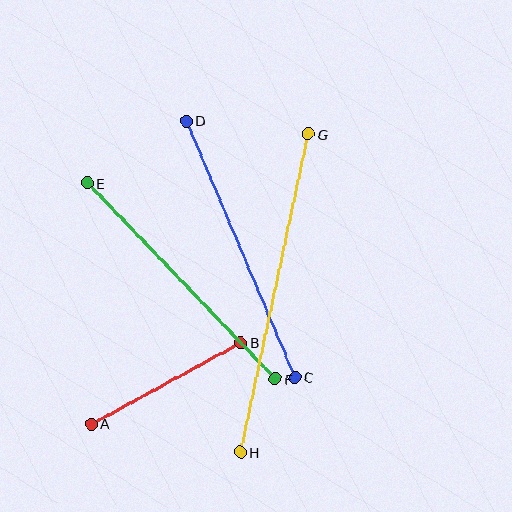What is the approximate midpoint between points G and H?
The midpoint is at approximately (274, 293) pixels.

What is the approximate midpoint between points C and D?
The midpoint is at approximately (241, 249) pixels.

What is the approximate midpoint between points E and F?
The midpoint is at approximately (181, 281) pixels.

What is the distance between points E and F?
The distance is approximately 271 pixels.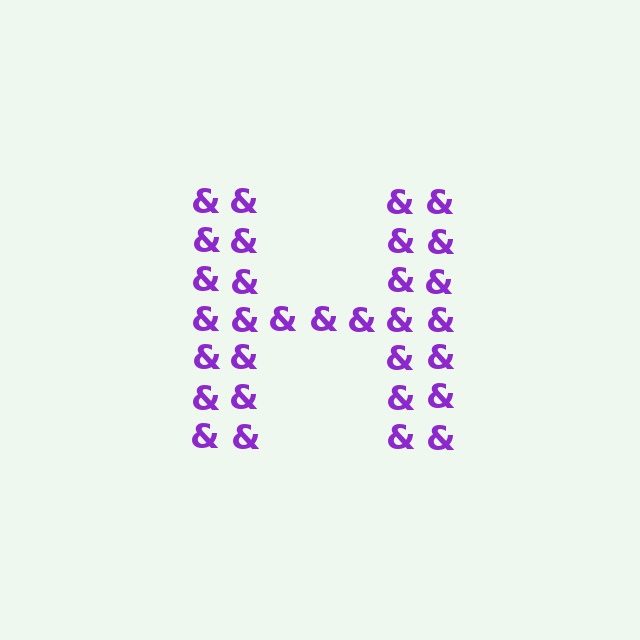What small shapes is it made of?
It is made of small ampersands.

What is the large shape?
The large shape is the letter H.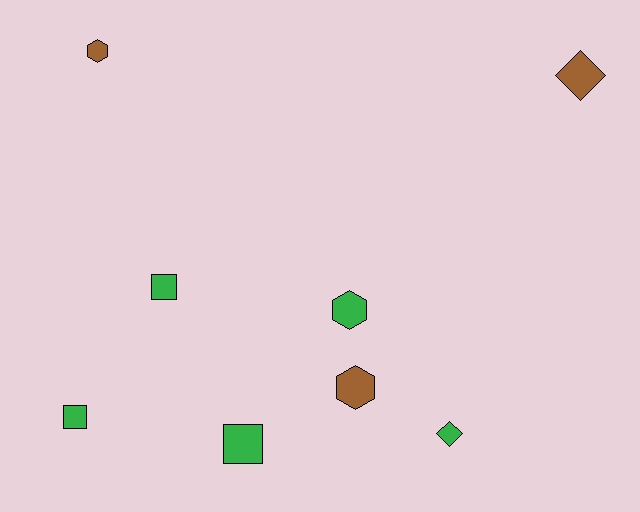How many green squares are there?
There are 3 green squares.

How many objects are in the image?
There are 8 objects.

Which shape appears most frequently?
Hexagon, with 3 objects.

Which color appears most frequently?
Green, with 5 objects.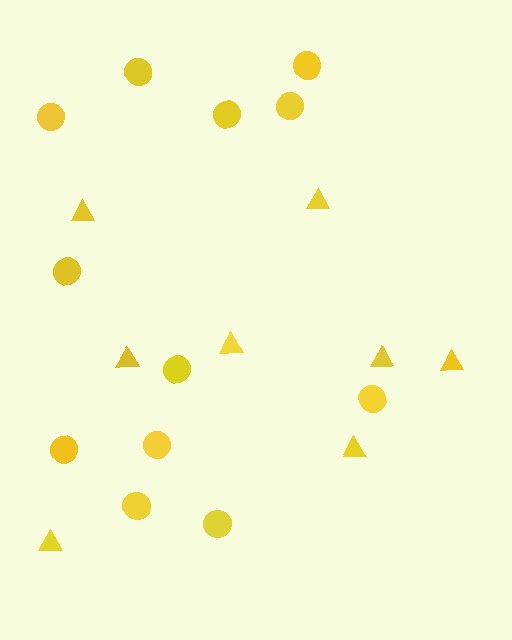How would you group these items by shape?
There are 2 groups: one group of circles (12) and one group of triangles (8).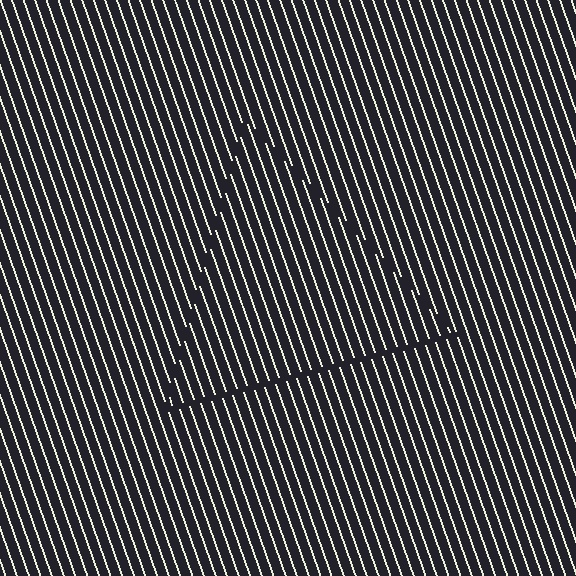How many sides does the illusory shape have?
3 sides — the line-ends trace a triangle.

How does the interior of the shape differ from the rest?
The interior of the shape contains the same grating, shifted by half a period — the contour is defined by the phase discontinuity where line-ends from the inner and outer gratings abut.